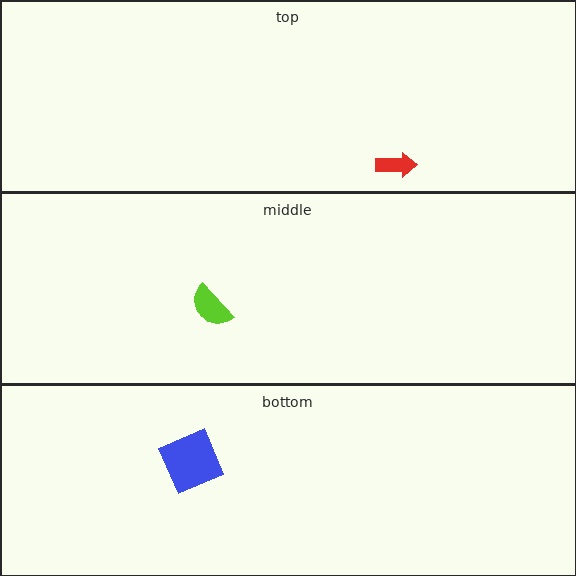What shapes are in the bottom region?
The blue square.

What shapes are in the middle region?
The lime semicircle.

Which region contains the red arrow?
The top region.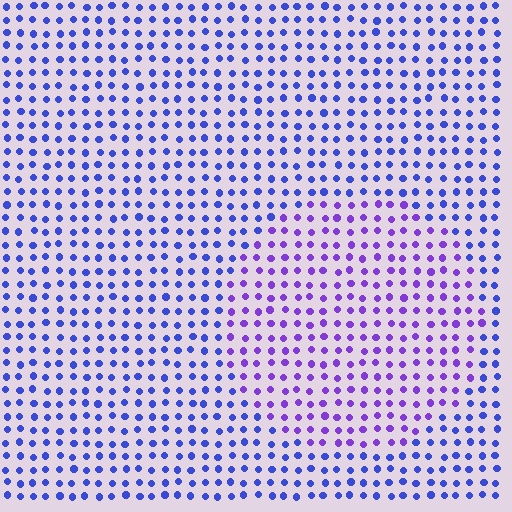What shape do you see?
I see a circle.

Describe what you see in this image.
The image is filled with small blue elements in a uniform arrangement. A circle-shaped region is visible where the elements are tinted to a slightly different hue, forming a subtle color boundary.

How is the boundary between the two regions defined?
The boundary is defined purely by a slight shift in hue (about 35 degrees). Spacing, size, and orientation are identical on both sides.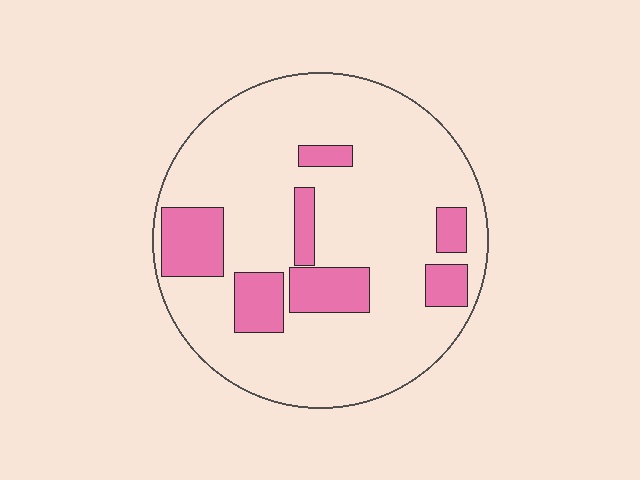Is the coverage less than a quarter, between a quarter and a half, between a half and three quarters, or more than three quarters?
Less than a quarter.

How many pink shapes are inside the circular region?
7.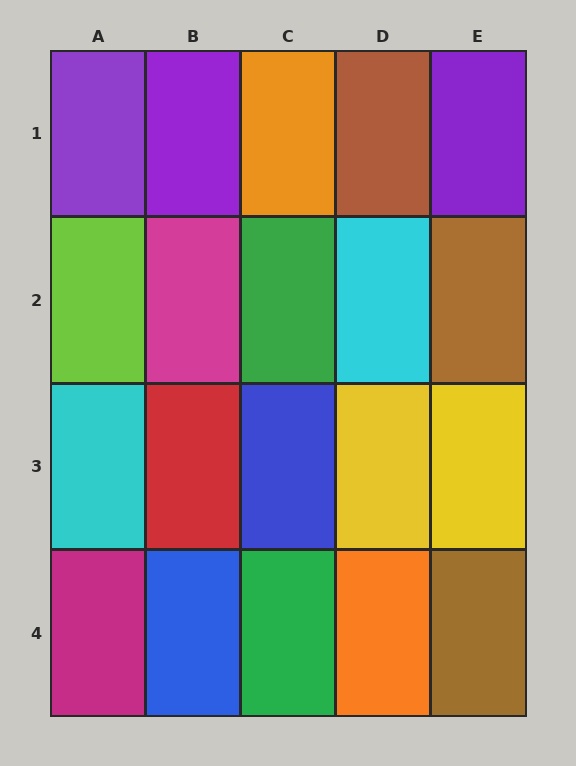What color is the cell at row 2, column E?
Brown.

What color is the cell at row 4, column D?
Orange.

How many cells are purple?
3 cells are purple.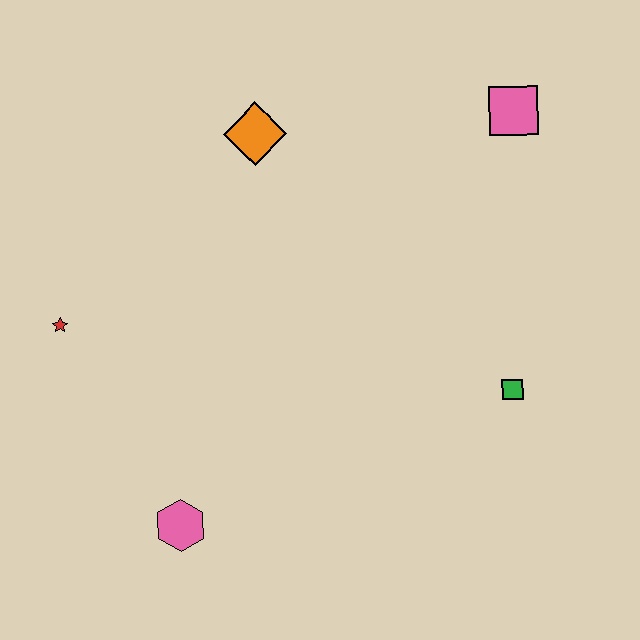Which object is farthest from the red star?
The pink square is farthest from the red star.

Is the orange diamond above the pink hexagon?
Yes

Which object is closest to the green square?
The pink square is closest to the green square.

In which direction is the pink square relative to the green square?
The pink square is above the green square.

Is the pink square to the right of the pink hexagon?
Yes